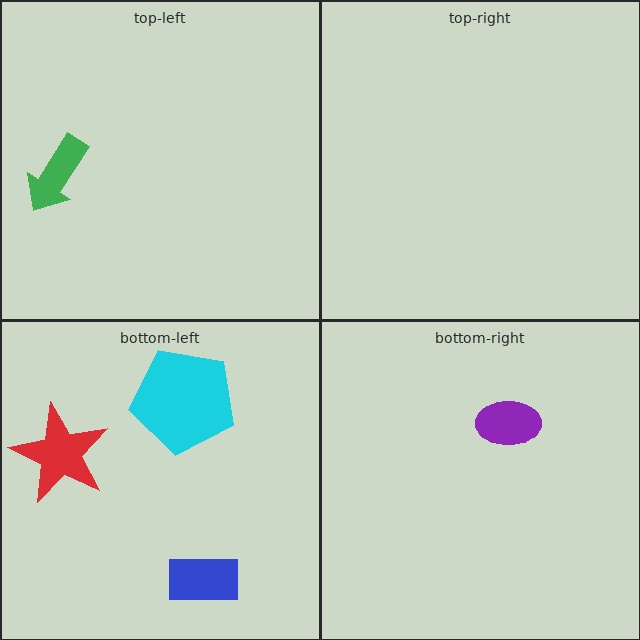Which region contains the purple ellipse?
The bottom-right region.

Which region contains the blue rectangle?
The bottom-left region.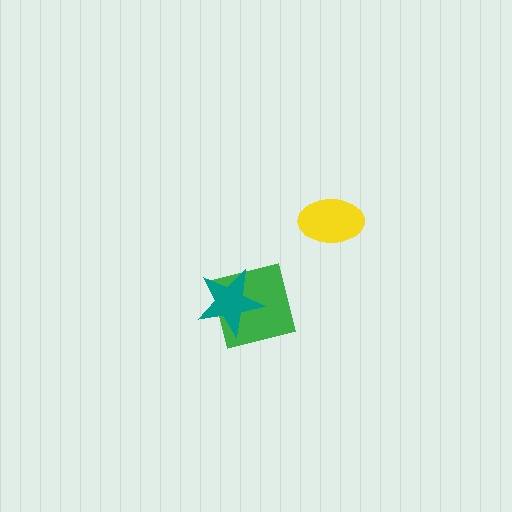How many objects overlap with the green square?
1 object overlaps with the green square.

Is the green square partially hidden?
Yes, it is partially covered by another shape.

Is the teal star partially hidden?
No, no other shape covers it.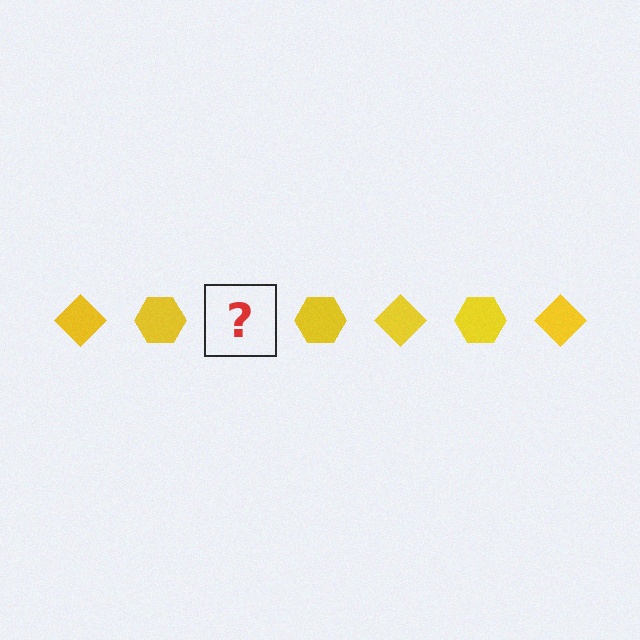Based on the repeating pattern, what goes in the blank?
The blank should be a yellow diamond.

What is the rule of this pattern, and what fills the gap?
The rule is that the pattern cycles through diamond, hexagon shapes in yellow. The gap should be filled with a yellow diamond.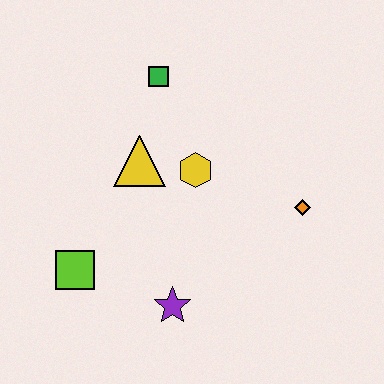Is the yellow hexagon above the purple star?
Yes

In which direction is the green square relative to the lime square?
The green square is above the lime square.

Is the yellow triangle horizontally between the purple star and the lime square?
Yes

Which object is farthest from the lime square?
The orange diamond is farthest from the lime square.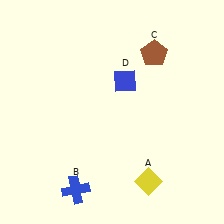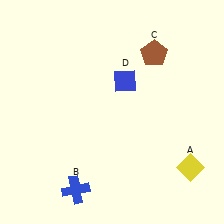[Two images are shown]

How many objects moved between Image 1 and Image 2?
1 object moved between the two images.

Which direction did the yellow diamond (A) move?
The yellow diamond (A) moved right.